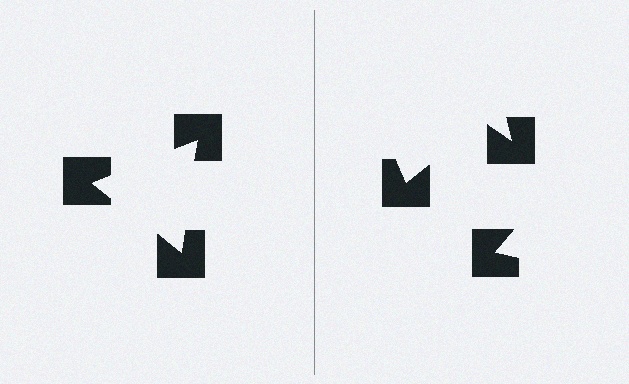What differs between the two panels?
The notched squares are positioned identically on both sides; only the wedge orientations differ. On the left they align to a triangle; on the right they are misaligned.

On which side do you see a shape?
An illusory triangle appears on the left side. On the right side the wedge cuts are rotated, so no coherent shape forms.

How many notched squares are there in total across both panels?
6 — 3 on each side.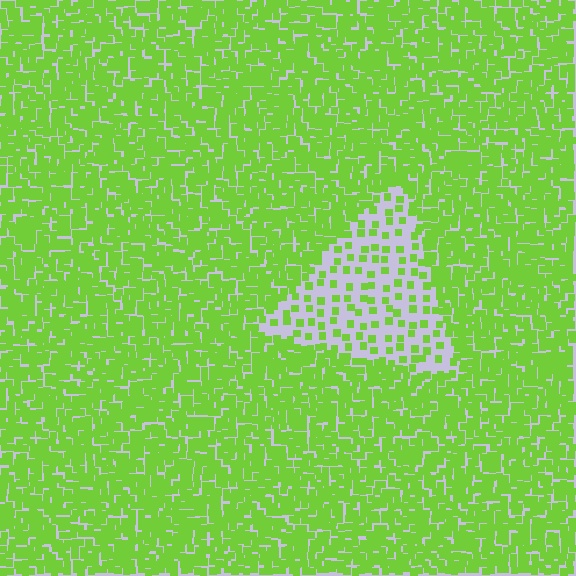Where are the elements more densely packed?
The elements are more densely packed outside the triangle boundary.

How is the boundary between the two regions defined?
The boundary is defined by a change in element density (approximately 3.1x ratio). All elements are the same color, size, and shape.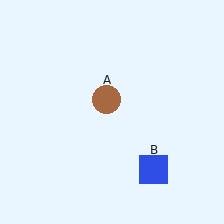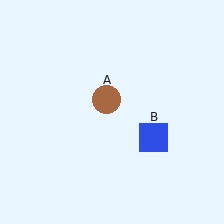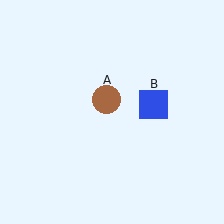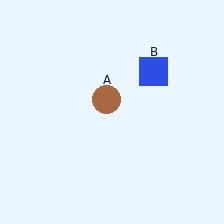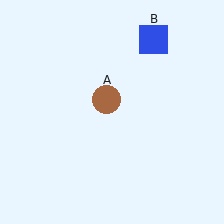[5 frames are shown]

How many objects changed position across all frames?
1 object changed position: blue square (object B).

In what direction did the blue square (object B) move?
The blue square (object B) moved up.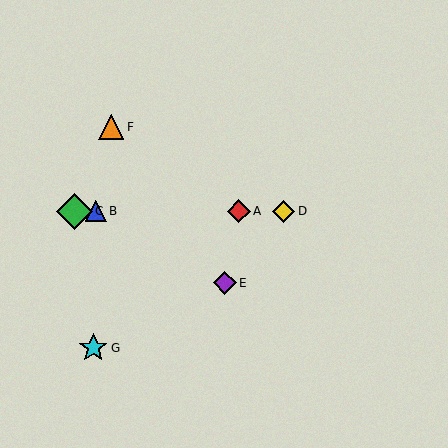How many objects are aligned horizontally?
4 objects (A, B, C, D) are aligned horizontally.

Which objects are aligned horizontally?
Objects A, B, C, D are aligned horizontally.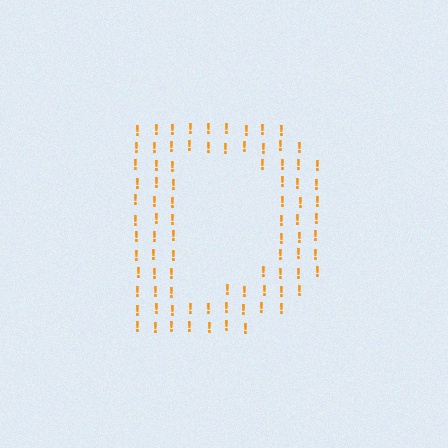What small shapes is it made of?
It is made of small exclamation marks.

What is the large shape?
The large shape is the letter D.